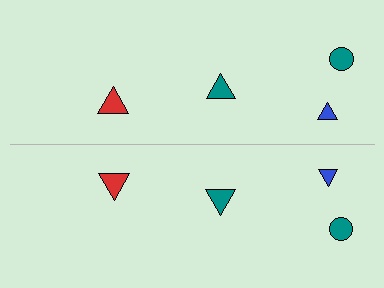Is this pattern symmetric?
Yes, this pattern has bilateral (reflection) symmetry.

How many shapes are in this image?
There are 8 shapes in this image.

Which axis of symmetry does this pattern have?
The pattern has a horizontal axis of symmetry running through the center of the image.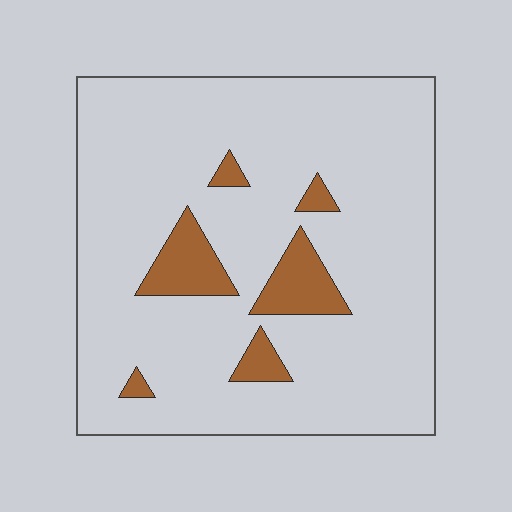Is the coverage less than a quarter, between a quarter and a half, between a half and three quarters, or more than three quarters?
Less than a quarter.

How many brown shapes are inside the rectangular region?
6.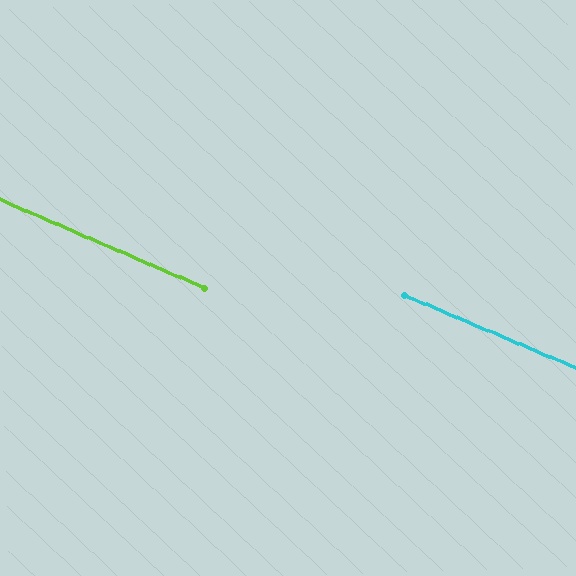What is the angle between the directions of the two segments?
Approximately 1 degree.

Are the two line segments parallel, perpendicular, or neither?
Parallel — their directions differ by only 0.5°.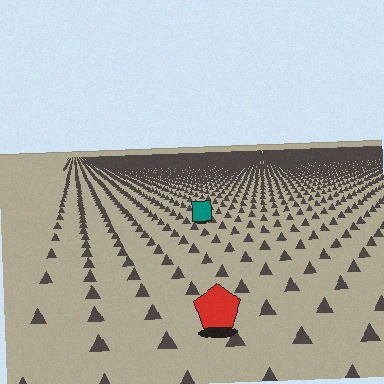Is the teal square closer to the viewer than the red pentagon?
No. The red pentagon is closer — you can tell from the texture gradient: the ground texture is coarser near it.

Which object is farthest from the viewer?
The teal square is farthest from the viewer. It appears smaller and the ground texture around it is denser.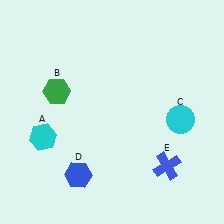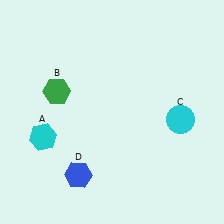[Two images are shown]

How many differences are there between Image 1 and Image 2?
There is 1 difference between the two images.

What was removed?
The blue cross (E) was removed in Image 2.